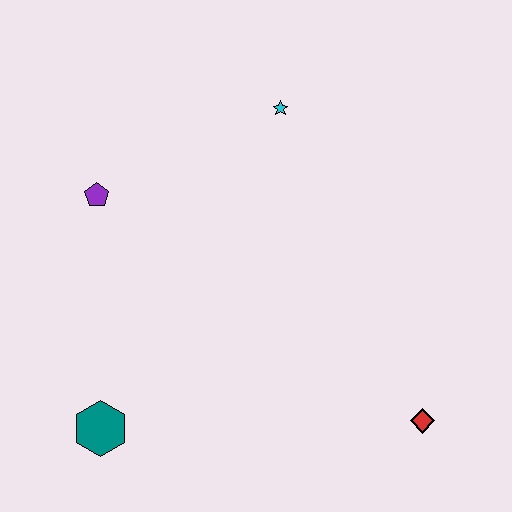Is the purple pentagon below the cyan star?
Yes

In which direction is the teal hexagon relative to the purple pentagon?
The teal hexagon is below the purple pentagon.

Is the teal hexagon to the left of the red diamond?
Yes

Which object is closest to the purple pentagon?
The cyan star is closest to the purple pentagon.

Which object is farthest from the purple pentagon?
The red diamond is farthest from the purple pentagon.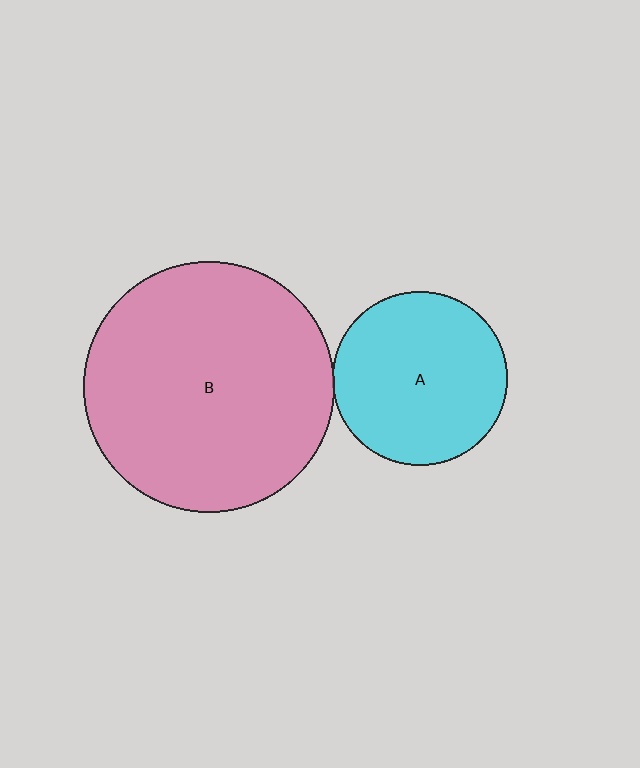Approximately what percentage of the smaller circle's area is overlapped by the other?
Approximately 5%.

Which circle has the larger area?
Circle B (pink).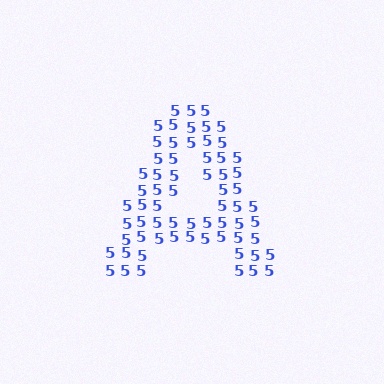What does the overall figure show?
The overall figure shows the letter A.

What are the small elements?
The small elements are digit 5's.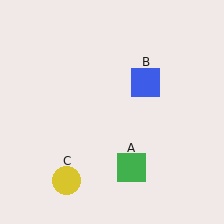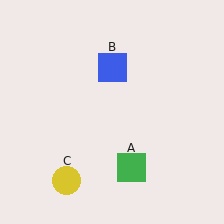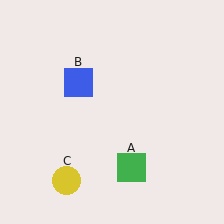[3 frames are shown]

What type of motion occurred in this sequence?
The blue square (object B) rotated counterclockwise around the center of the scene.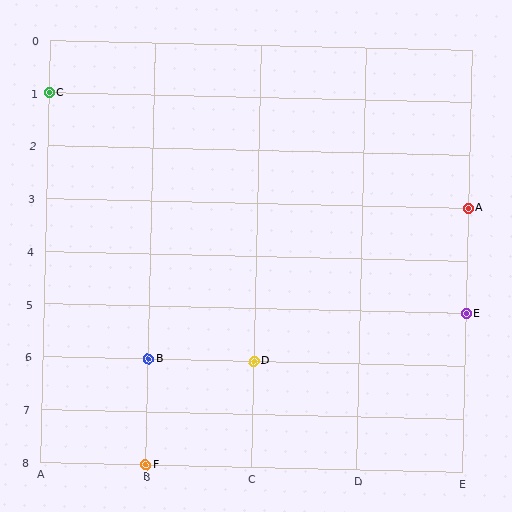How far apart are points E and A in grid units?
Points E and A are 2 rows apart.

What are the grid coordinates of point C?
Point C is at grid coordinates (A, 1).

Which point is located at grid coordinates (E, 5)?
Point E is at (E, 5).